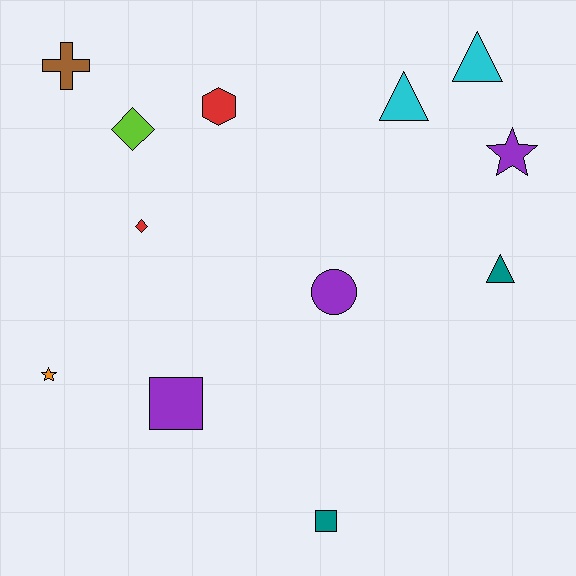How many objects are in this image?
There are 12 objects.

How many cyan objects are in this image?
There are 2 cyan objects.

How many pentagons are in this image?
There are no pentagons.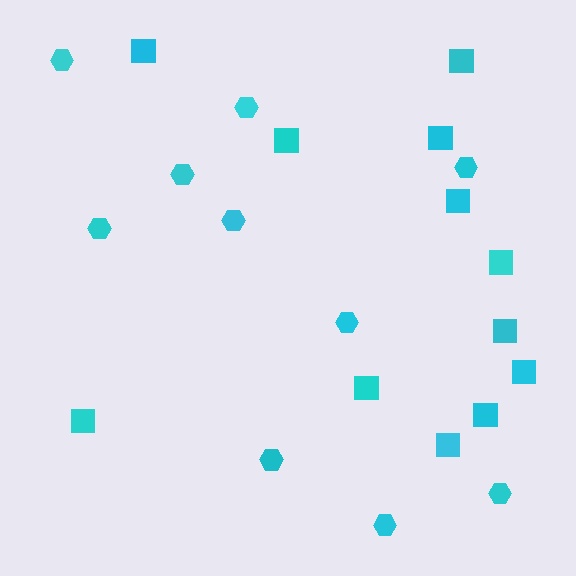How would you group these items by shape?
There are 2 groups: one group of hexagons (10) and one group of squares (12).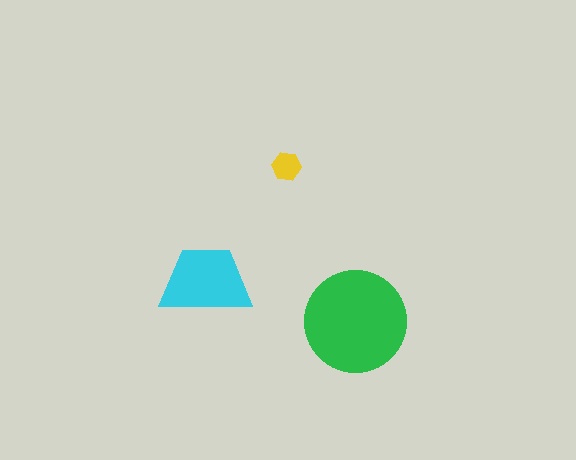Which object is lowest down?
The green circle is bottommost.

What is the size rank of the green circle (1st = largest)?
1st.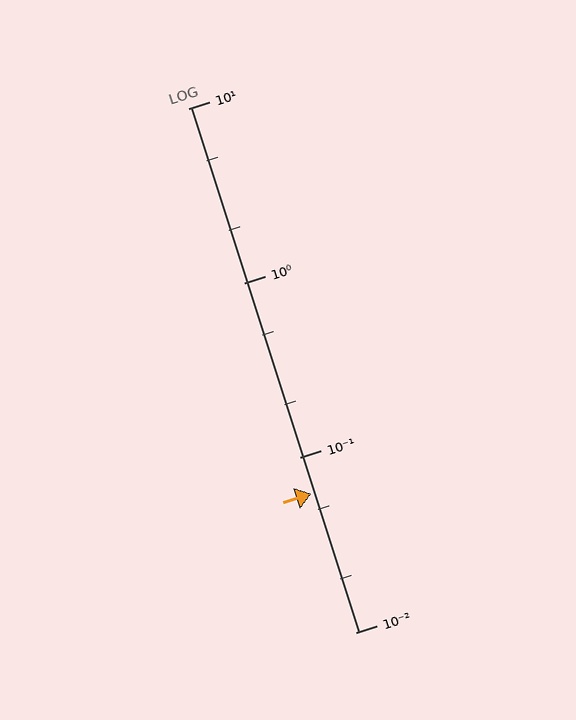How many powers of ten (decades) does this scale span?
The scale spans 3 decades, from 0.01 to 10.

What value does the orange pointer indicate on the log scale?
The pointer indicates approximately 0.062.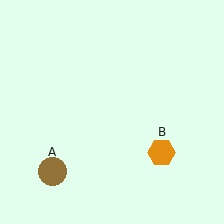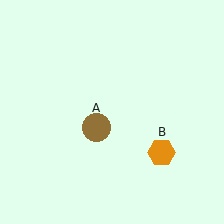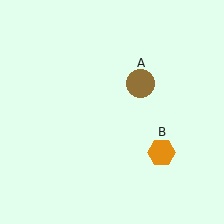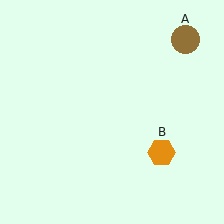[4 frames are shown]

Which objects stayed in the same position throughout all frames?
Orange hexagon (object B) remained stationary.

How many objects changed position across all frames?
1 object changed position: brown circle (object A).